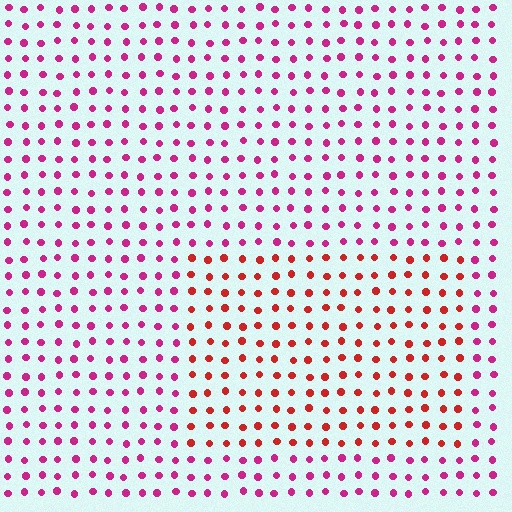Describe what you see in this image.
The image is filled with small magenta elements in a uniform arrangement. A rectangle-shaped region is visible where the elements are tinted to a slightly different hue, forming a subtle color boundary.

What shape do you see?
I see a rectangle.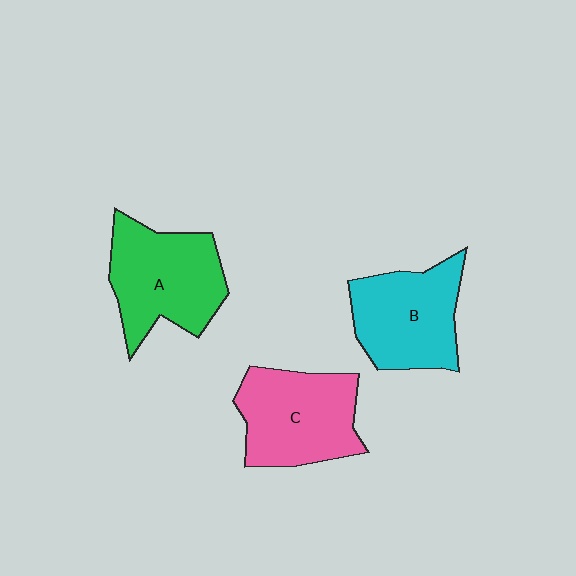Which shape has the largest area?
Shape A (green).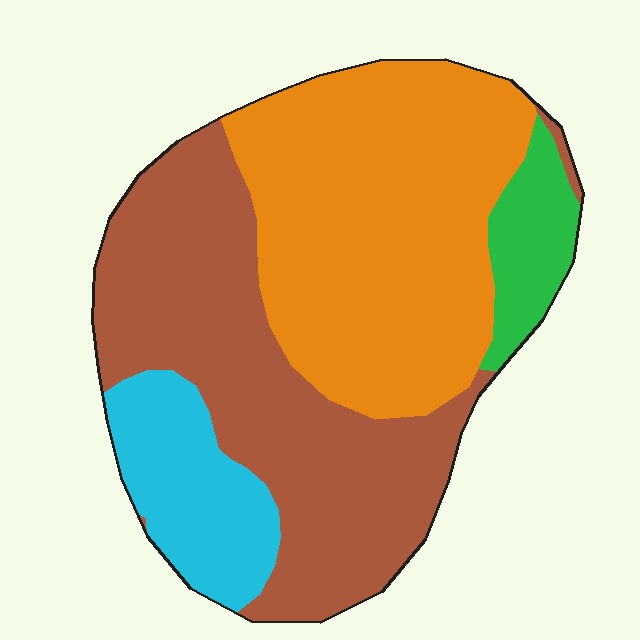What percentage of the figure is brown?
Brown covers roughly 40% of the figure.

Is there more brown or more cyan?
Brown.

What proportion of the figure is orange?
Orange takes up between a third and a half of the figure.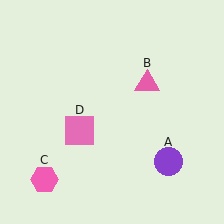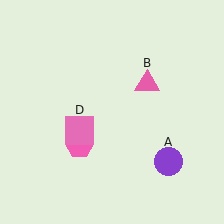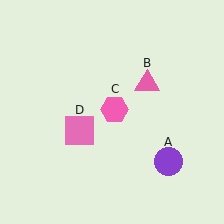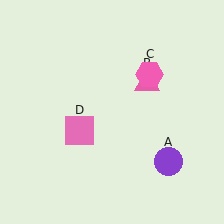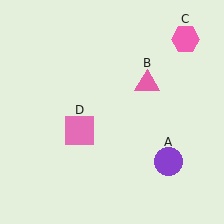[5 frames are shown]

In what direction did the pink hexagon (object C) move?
The pink hexagon (object C) moved up and to the right.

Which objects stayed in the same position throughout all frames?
Purple circle (object A) and pink triangle (object B) and pink square (object D) remained stationary.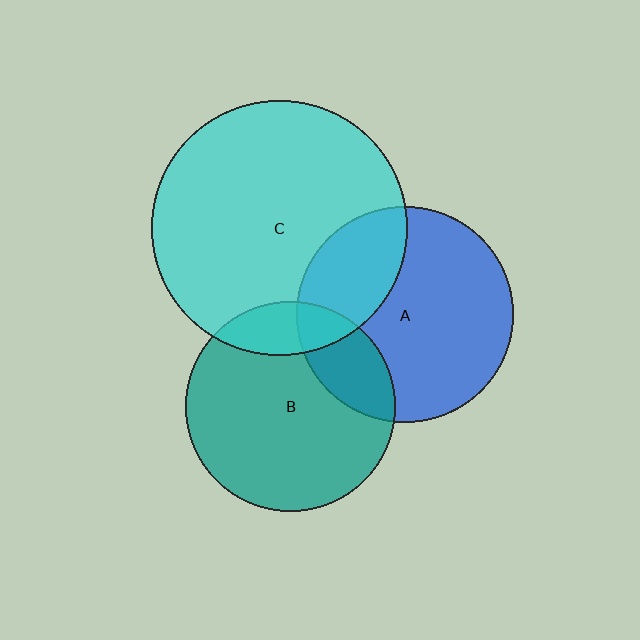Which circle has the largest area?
Circle C (cyan).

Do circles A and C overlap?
Yes.